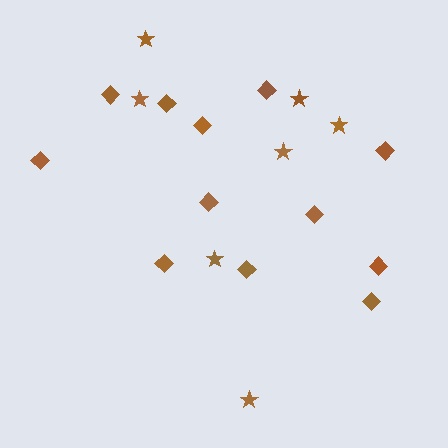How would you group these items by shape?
There are 2 groups: one group of diamonds (12) and one group of stars (7).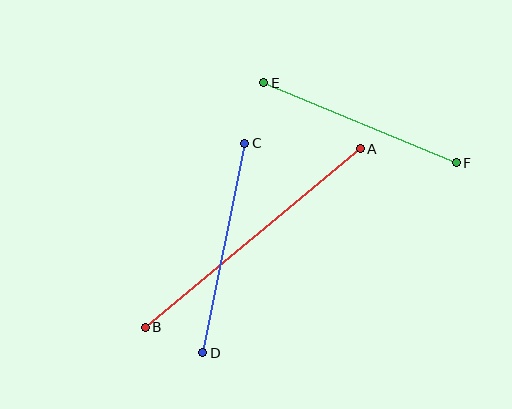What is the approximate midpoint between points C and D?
The midpoint is at approximately (224, 248) pixels.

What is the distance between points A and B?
The distance is approximately 279 pixels.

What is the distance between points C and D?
The distance is approximately 214 pixels.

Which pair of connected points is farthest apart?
Points A and B are farthest apart.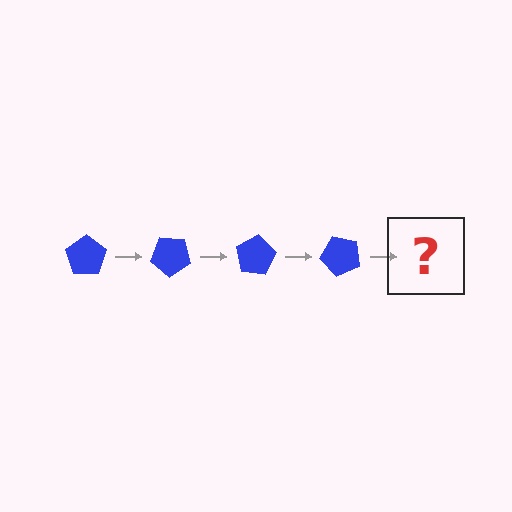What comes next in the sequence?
The next element should be a blue pentagon rotated 160 degrees.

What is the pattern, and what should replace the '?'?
The pattern is that the pentagon rotates 40 degrees each step. The '?' should be a blue pentagon rotated 160 degrees.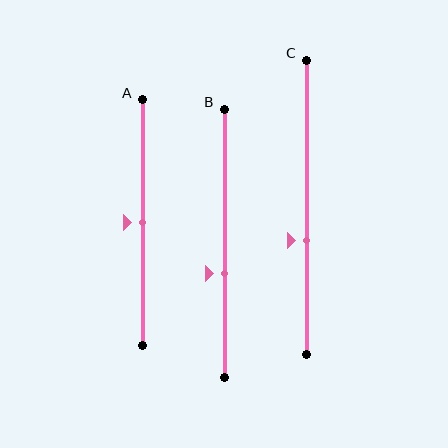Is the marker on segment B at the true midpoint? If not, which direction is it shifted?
No, the marker on segment B is shifted downward by about 11% of the segment length.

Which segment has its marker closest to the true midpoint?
Segment A has its marker closest to the true midpoint.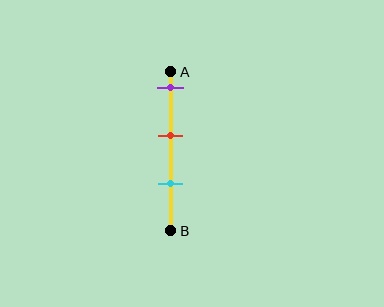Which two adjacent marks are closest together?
The red and cyan marks are the closest adjacent pair.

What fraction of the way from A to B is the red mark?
The red mark is approximately 40% (0.4) of the way from A to B.